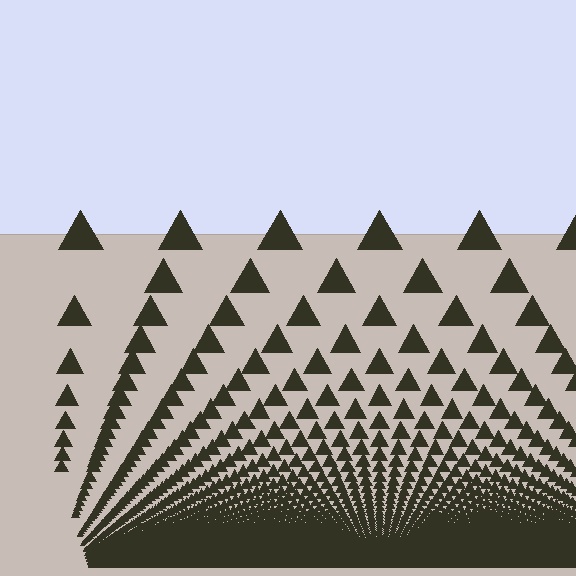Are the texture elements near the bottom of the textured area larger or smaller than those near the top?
Smaller. The gradient is inverted — elements near the bottom are smaller and denser.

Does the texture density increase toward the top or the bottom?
Density increases toward the bottom.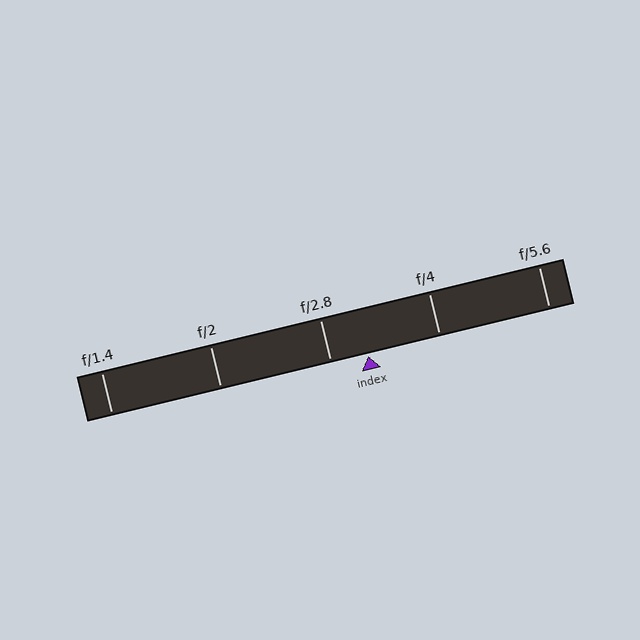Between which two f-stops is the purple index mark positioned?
The index mark is between f/2.8 and f/4.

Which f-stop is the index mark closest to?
The index mark is closest to f/2.8.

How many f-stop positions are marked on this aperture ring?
There are 5 f-stop positions marked.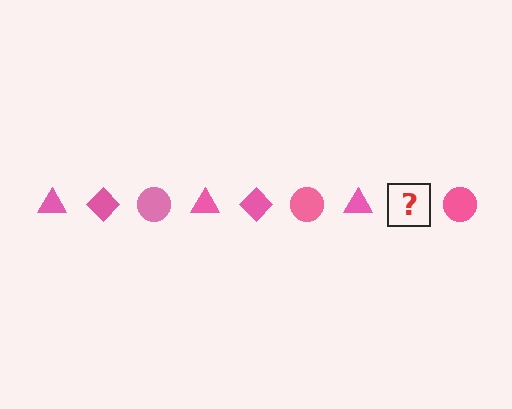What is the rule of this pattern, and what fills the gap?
The rule is that the pattern cycles through triangle, diamond, circle shapes in pink. The gap should be filled with a pink diamond.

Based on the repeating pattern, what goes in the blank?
The blank should be a pink diamond.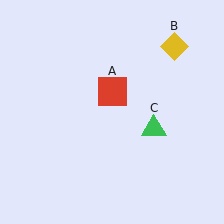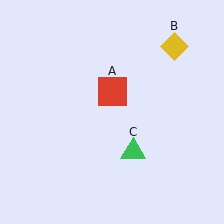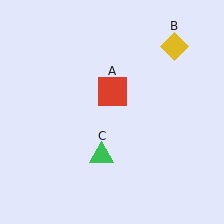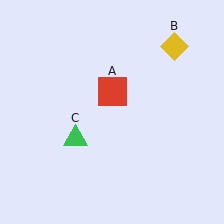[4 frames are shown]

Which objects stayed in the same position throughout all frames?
Red square (object A) and yellow diamond (object B) remained stationary.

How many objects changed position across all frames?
1 object changed position: green triangle (object C).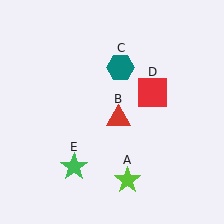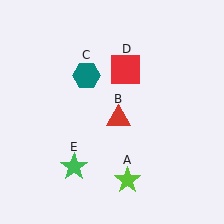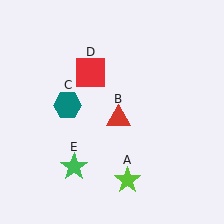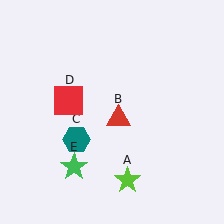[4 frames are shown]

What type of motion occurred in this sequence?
The teal hexagon (object C), red square (object D) rotated counterclockwise around the center of the scene.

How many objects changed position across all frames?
2 objects changed position: teal hexagon (object C), red square (object D).